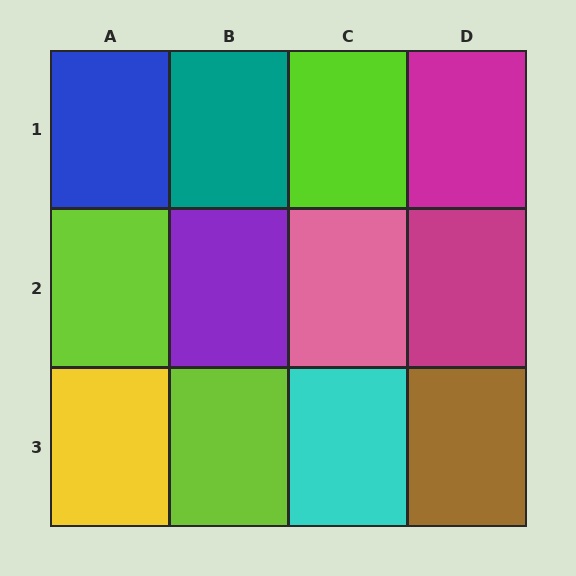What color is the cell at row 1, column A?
Blue.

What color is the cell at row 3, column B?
Lime.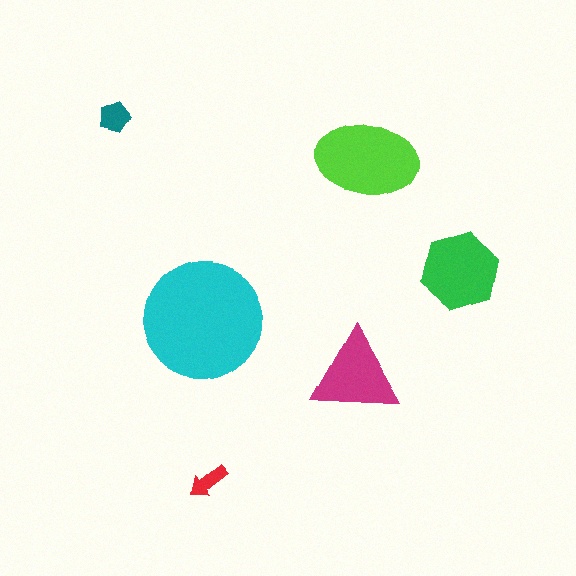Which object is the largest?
The cyan circle.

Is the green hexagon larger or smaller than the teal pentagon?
Larger.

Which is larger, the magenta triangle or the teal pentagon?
The magenta triangle.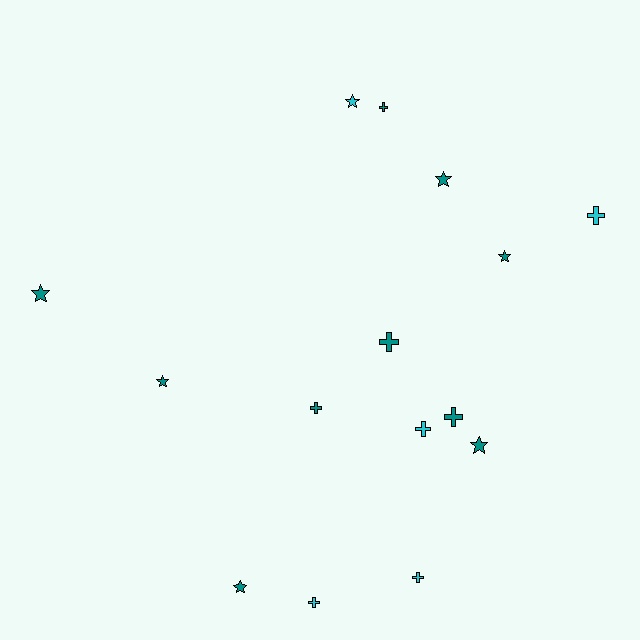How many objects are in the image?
There are 15 objects.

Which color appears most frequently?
Teal, with 10 objects.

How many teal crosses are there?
There are 4 teal crosses.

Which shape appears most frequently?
Cross, with 8 objects.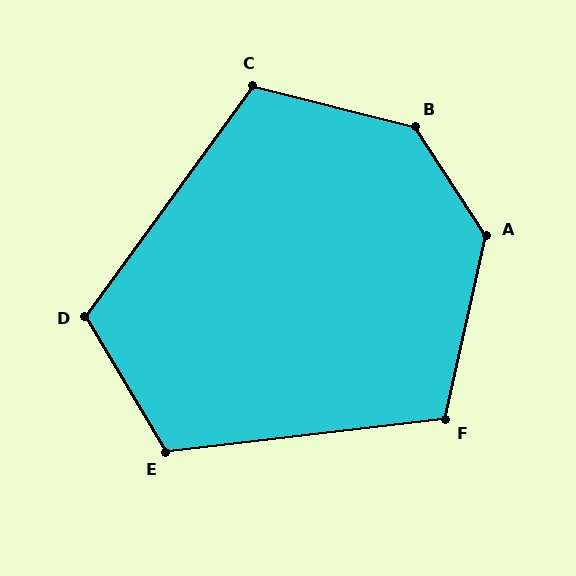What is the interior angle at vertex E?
Approximately 114 degrees (obtuse).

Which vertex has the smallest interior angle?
F, at approximately 109 degrees.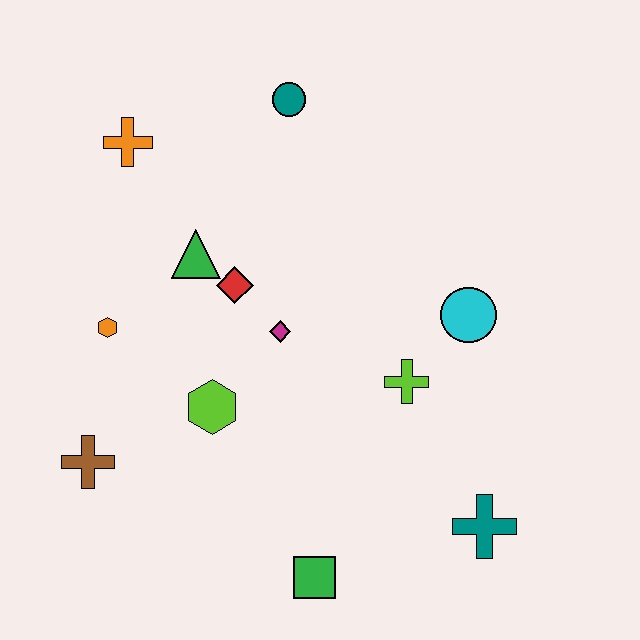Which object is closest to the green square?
The teal cross is closest to the green square.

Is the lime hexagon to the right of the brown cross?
Yes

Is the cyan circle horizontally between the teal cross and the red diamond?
Yes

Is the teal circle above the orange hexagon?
Yes